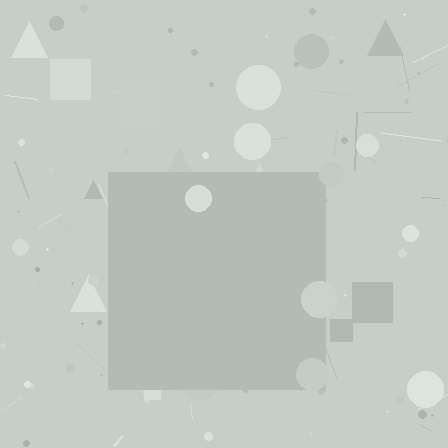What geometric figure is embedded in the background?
A square is embedded in the background.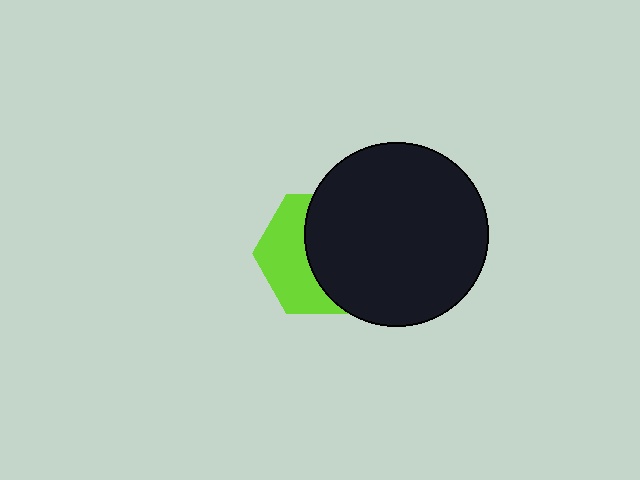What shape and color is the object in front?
The object in front is a black circle.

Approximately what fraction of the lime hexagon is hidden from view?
Roughly 57% of the lime hexagon is hidden behind the black circle.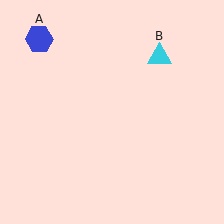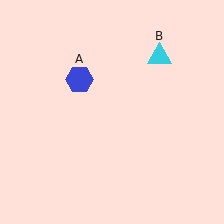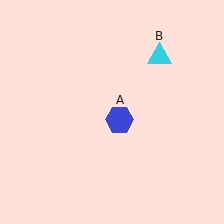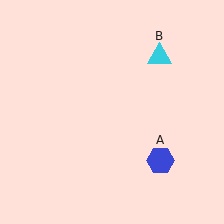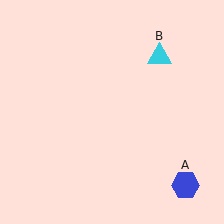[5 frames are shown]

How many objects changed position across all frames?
1 object changed position: blue hexagon (object A).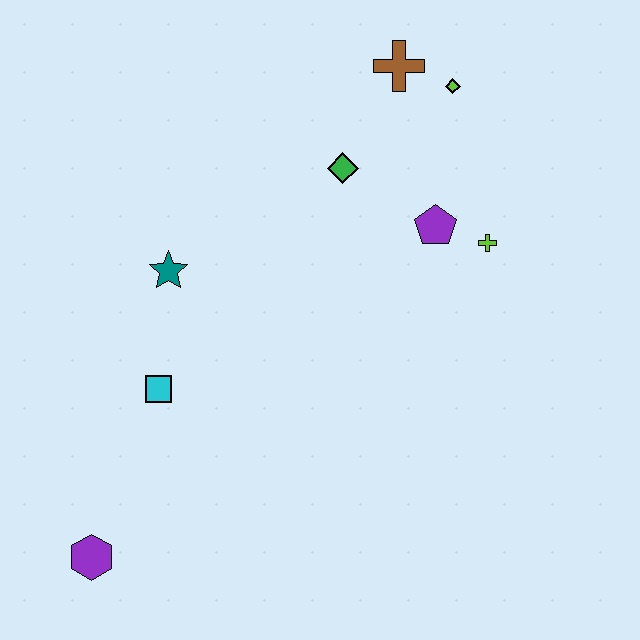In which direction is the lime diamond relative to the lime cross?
The lime diamond is above the lime cross.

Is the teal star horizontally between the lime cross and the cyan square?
Yes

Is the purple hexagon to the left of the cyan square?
Yes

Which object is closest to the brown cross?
The lime diamond is closest to the brown cross.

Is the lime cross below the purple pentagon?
Yes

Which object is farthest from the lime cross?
The purple hexagon is farthest from the lime cross.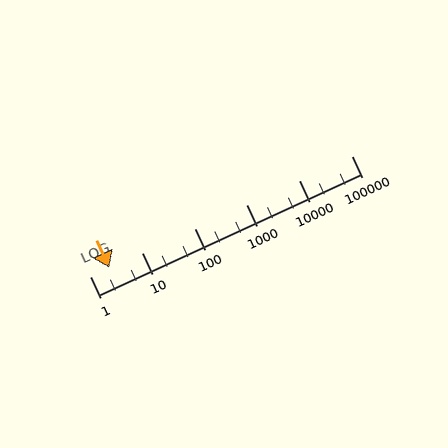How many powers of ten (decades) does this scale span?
The scale spans 5 decades, from 1 to 100000.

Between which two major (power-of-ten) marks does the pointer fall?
The pointer is between 1 and 10.